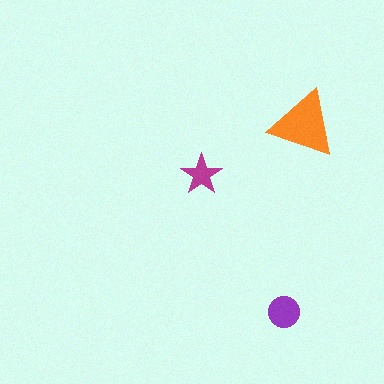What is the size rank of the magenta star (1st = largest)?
3rd.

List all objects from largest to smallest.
The orange triangle, the purple circle, the magenta star.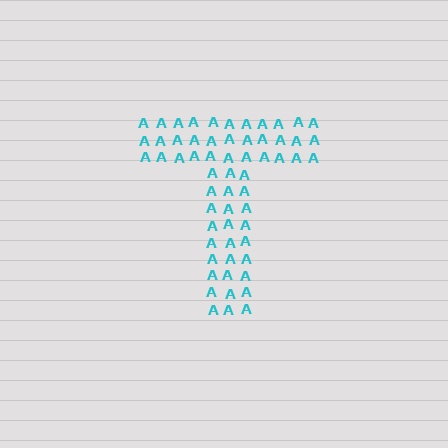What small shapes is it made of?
It is made of small letter A's.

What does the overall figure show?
The overall figure shows the letter T.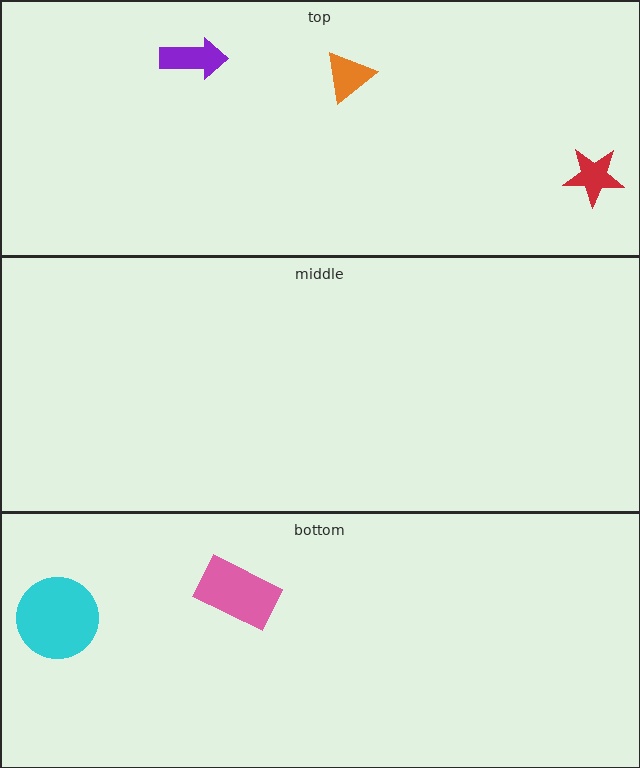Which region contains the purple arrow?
The top region.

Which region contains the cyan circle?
The bottom region.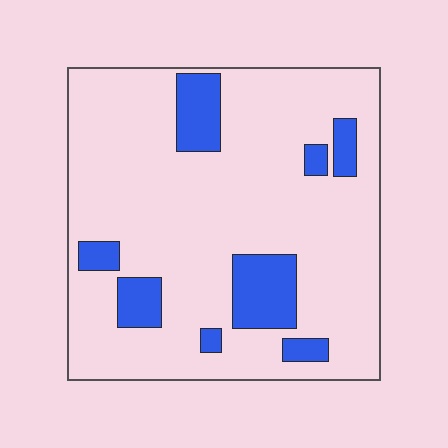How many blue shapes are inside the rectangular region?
8.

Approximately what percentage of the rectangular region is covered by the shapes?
Approximately 15%.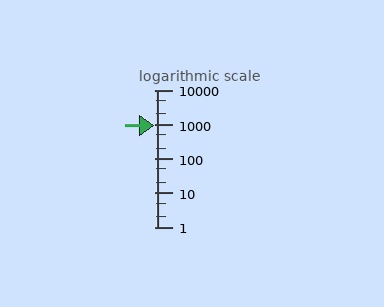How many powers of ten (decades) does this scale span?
The scale spans 4 decades, from 1 to 10000.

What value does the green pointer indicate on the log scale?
The pointer indicates approximately 890.